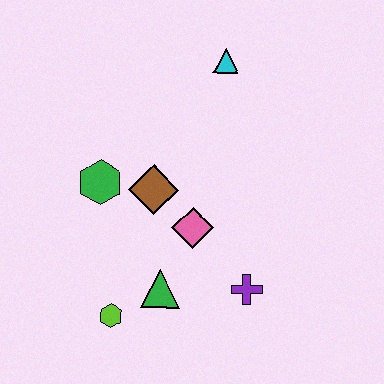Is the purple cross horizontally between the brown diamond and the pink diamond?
No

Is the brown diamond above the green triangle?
Yes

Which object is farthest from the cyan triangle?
The lime hexagon is farthest from the cyan triangle.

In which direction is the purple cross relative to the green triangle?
The purple cross is to the right of the green triangle.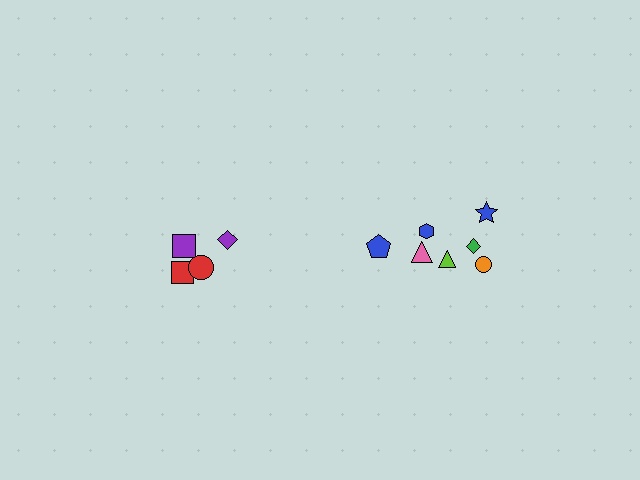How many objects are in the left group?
There are 4 objects.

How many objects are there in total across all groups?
There are 11 objects.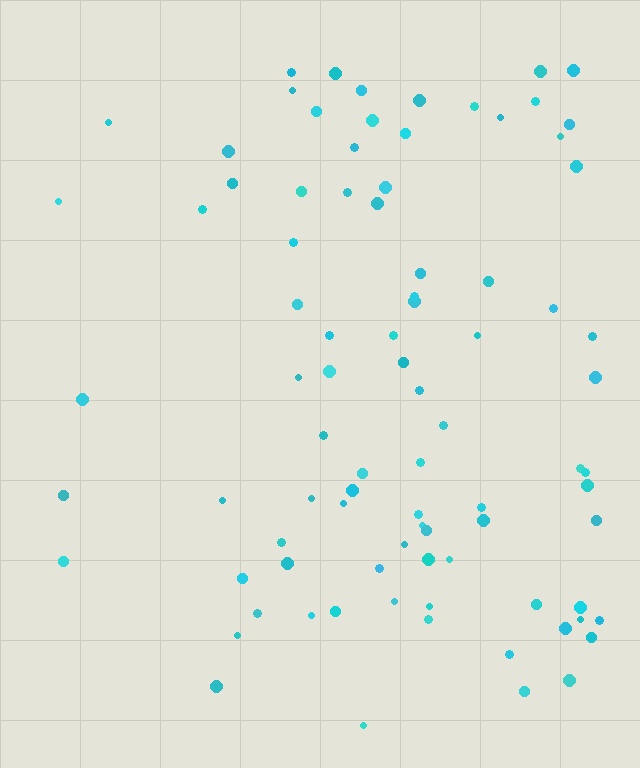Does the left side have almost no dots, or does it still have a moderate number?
Still a moderate number, just noticeably fewer than the right.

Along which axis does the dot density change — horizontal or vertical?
Horizontal.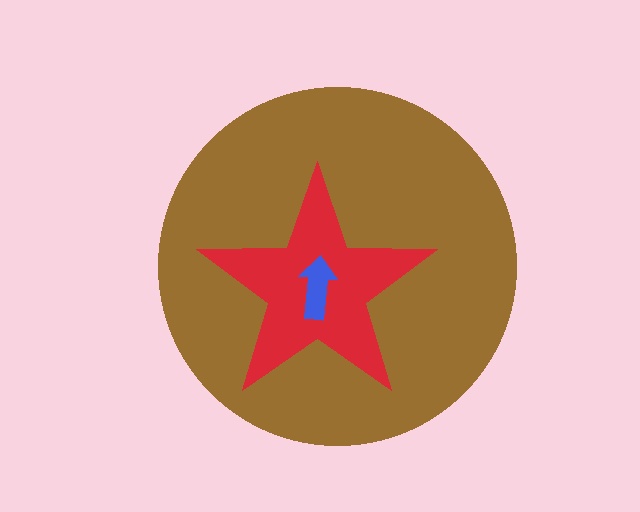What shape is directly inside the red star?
The blue arrow.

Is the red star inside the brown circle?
Yes.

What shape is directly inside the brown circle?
The red star.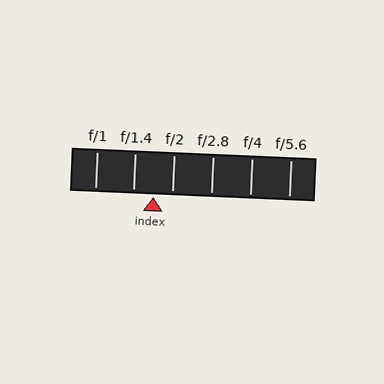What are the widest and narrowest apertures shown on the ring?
The widest aperture shown is f/1 and the narrowest is f/5.6.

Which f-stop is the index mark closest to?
The index mark is closest to f/2.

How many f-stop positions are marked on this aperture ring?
There are 6 f-stop positions marked.